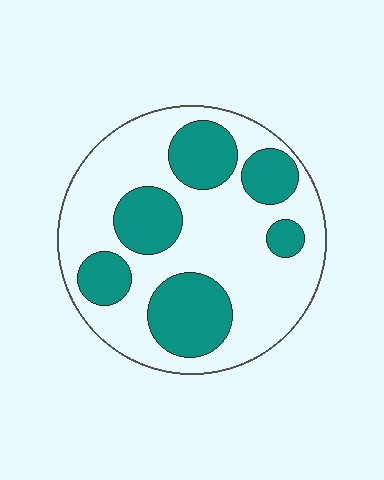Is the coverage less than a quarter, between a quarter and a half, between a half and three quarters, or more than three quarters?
Between a quarter and a half.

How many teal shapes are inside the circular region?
6.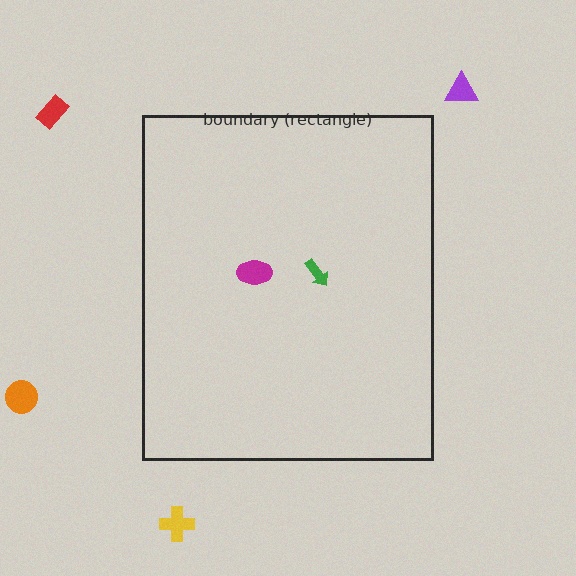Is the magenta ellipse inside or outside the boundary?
Inside.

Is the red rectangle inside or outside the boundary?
Outside.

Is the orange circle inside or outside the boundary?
Outside.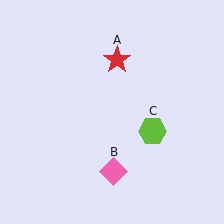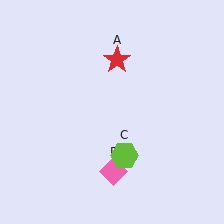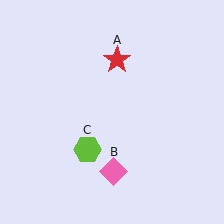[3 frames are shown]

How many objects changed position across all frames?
1 object changed position: lime hexagon (object C).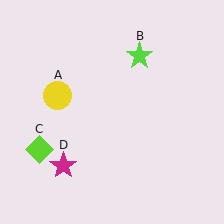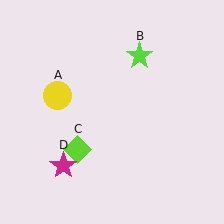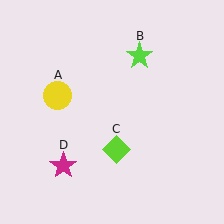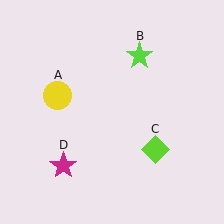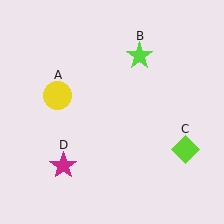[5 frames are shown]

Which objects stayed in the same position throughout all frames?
Yellow circle (object A) and lime star (object B) and magenta star (object D) remained stationary.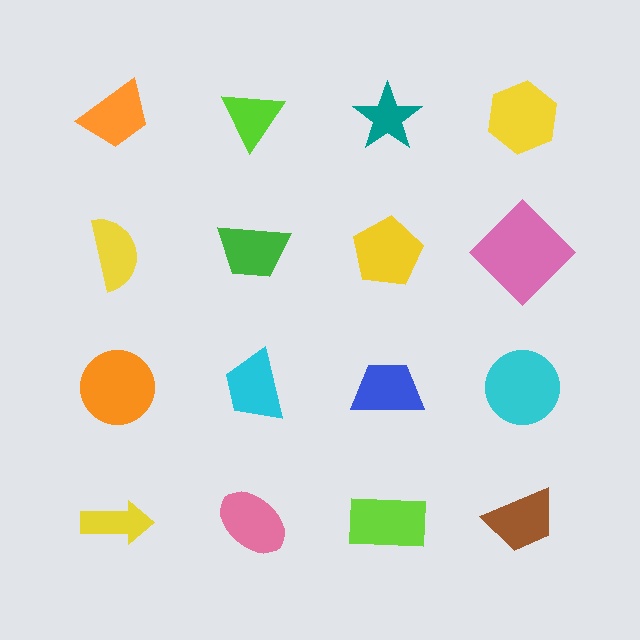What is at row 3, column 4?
A cyan circle.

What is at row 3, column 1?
An orange circle.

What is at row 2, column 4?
A pink diamond.